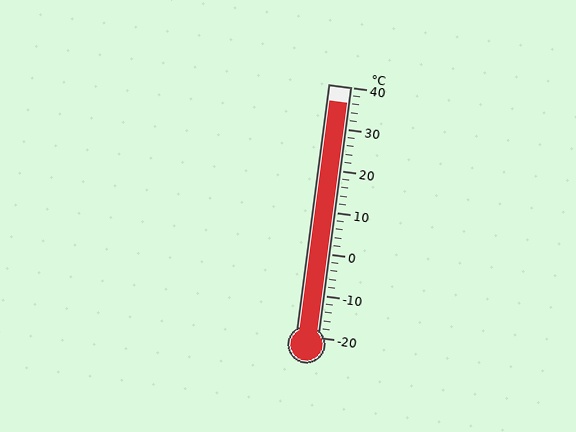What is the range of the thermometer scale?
The thermometer scale ranges from -20°C to 40°C.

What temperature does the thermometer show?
The thermometer shows approximately 36°C.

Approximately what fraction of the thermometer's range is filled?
The thermometer is filled to approximately 95% of its range.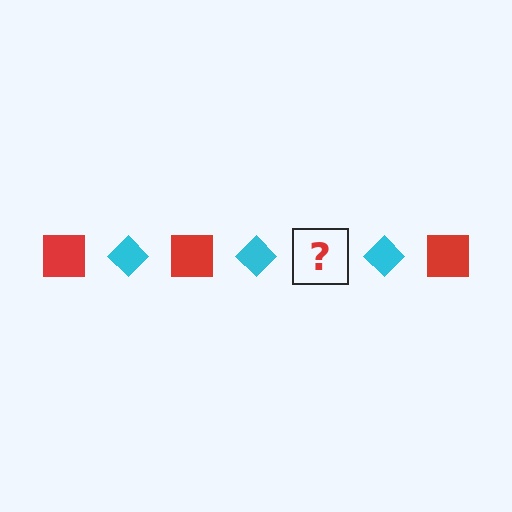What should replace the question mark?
The question mark should be replaced with a red square.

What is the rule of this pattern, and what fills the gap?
The rule is that the pattern alternates between red square and cyan diamond. The gap should be filled with a red square.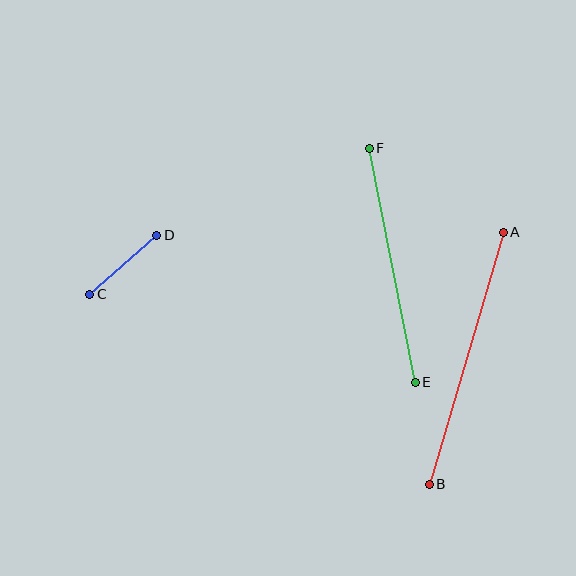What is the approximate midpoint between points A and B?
The midpoint is at approximately (466, 358) pixels.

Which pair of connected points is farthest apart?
Points A and B are farthest apart.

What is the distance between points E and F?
The distance is approximately 238 pixels.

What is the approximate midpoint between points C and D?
The midpoint is at approximately (123, 265) pixels.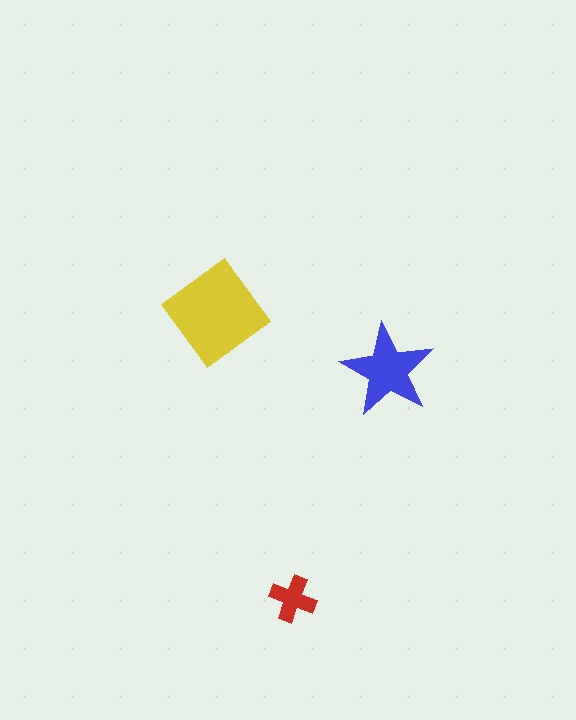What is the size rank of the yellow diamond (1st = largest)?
1st.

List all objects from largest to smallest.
The yellow diamond, the blue star, the red cross.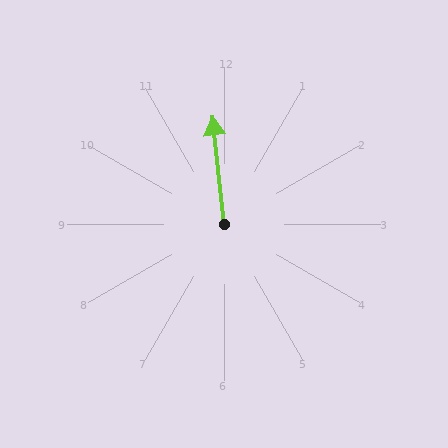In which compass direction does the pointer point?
North.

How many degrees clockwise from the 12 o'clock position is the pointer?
Approximately 354 degrees.